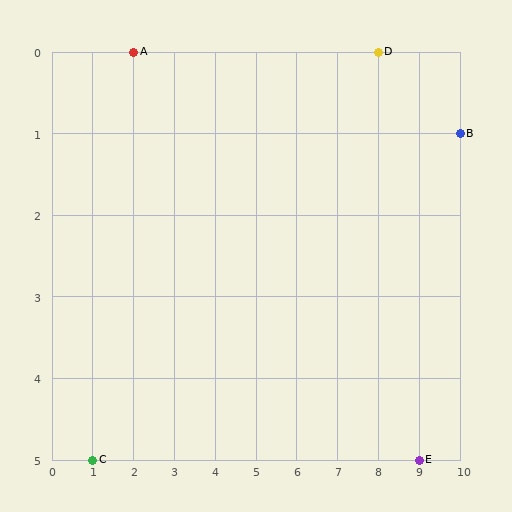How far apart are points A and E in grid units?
Points A and E are 7 columns and 5 rows apart (about 8.6 grid units diagonally).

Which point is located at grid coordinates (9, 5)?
Point E is at (9, 5).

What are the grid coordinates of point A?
Point A is at grid coordinates (2, 0).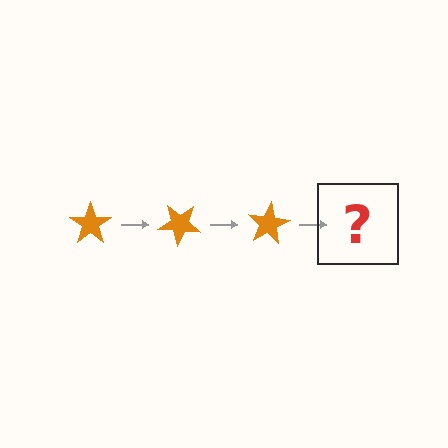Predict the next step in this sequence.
The next step is an orange star rotated 120 degrees.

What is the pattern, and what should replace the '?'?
The pattern is that the star rotates 40 degrees each step. The '?' should be an orange star rotated 120 degrees.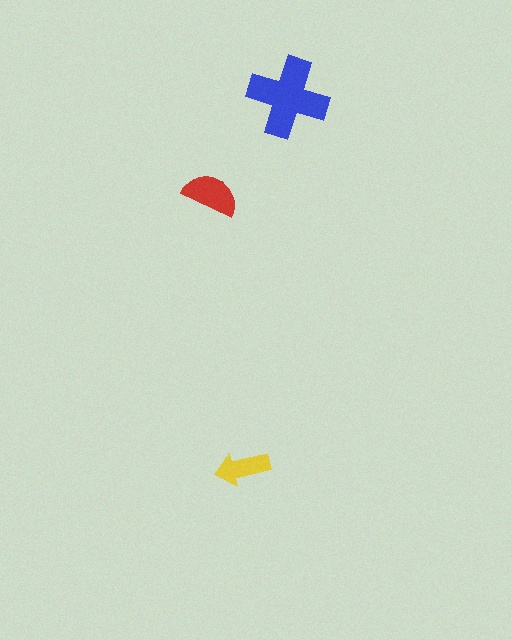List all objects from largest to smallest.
The blue cross, the red semicircle, the yellow arrow.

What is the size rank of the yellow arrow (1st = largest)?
3rd.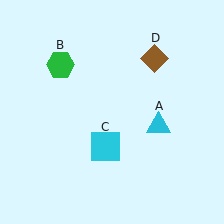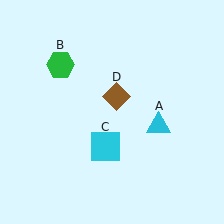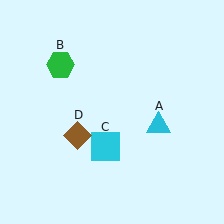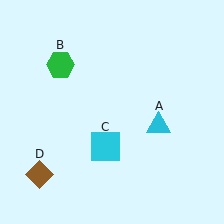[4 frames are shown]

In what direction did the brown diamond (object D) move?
The brown diamond (object D) moved down and to the left.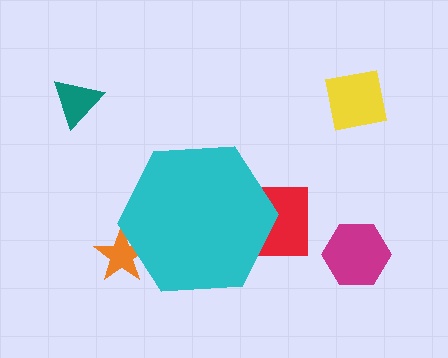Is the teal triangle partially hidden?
No, the teal triangle is fully visible.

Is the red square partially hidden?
Yes, the red square is partially hidden behind the cyan hexagon.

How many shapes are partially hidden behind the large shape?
2 shapes are partially hidden.